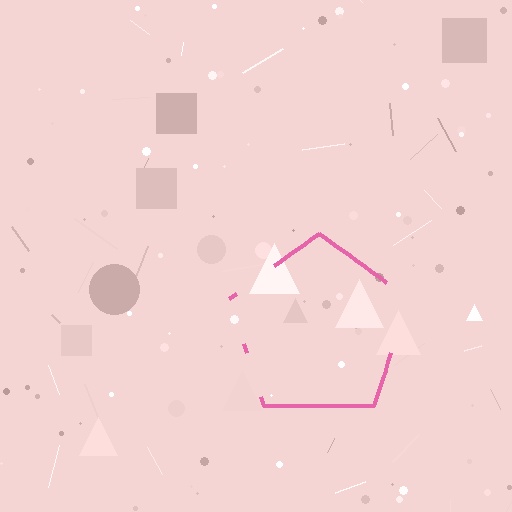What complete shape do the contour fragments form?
The contour fragments form a pentagon.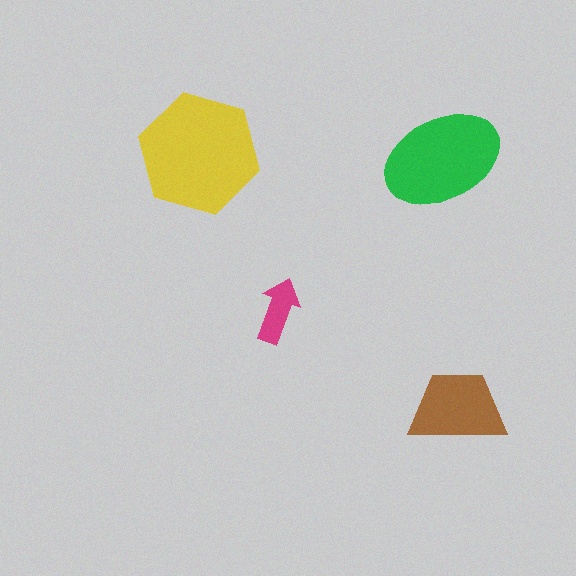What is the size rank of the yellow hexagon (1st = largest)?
1st.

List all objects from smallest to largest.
The magenta arrow, the brown trapezoid, the green ellipse, the yellow hexagon.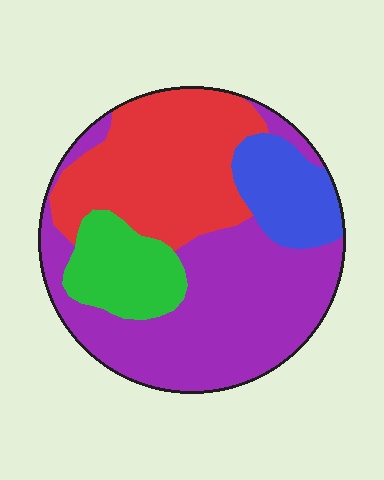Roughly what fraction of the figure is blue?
Blue covers about 10% of the figure.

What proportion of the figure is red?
Red takes up about one third (1/3) of the figure.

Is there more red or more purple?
Purple.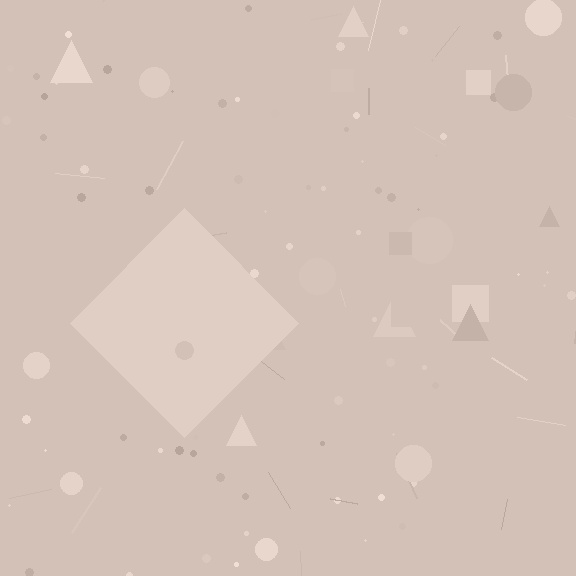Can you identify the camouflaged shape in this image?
The camouflaged shape is a diamond.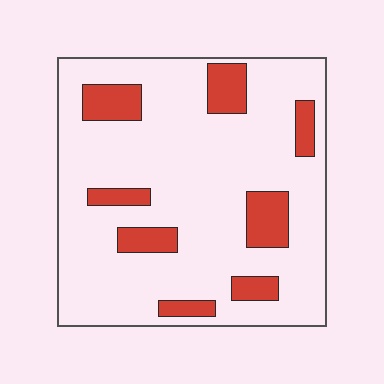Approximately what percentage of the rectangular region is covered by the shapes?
Approximately 20%.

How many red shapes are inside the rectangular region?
8.